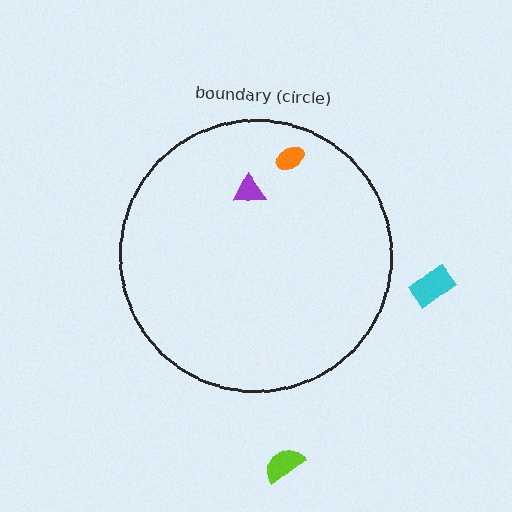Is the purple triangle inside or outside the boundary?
Inside.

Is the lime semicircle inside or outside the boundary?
Outside.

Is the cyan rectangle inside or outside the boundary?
Outside.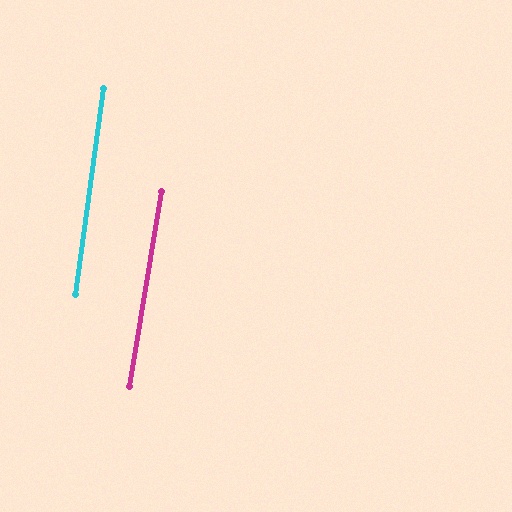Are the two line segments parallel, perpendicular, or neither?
Parallel — their directions differ by only 1.8°.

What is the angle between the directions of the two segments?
Approximately 2 degrees.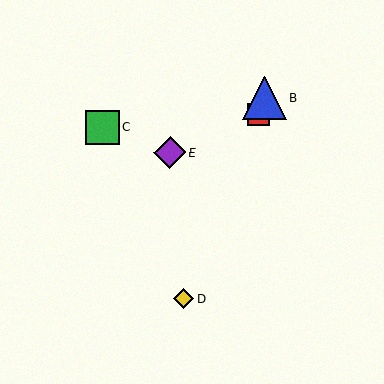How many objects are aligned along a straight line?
3 objects (A, B, D) are aligned along a straight line.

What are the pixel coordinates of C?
Object C is at (102, 127).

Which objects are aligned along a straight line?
Objects A, B, D are aligned along a straight line.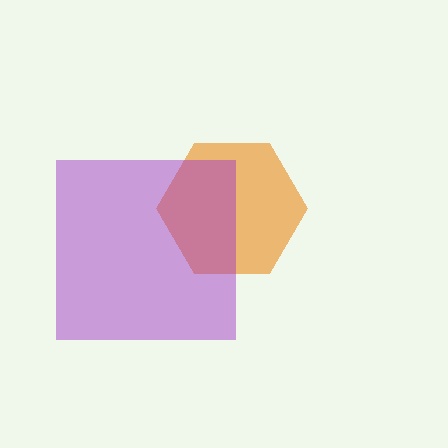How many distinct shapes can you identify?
There are 2 distinct shapes: an orange hexagon, a purple square.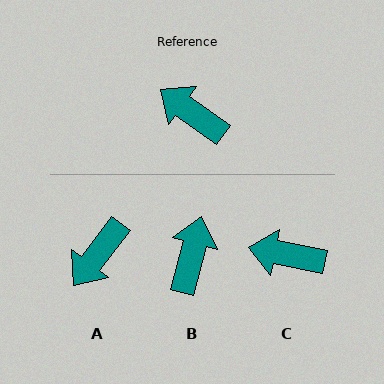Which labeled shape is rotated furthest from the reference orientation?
A, about 89 degrees away.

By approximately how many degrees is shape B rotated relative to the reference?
Approximately 69 degrees clockwise.